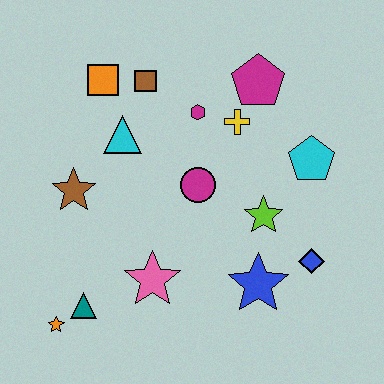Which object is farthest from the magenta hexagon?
The orange star is farthest from the magenta hexagon.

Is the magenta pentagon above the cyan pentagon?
Yes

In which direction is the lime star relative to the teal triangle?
The lime star is to the right of the teal triangle.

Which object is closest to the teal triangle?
The orange star is closest to the teal triangle.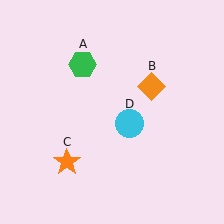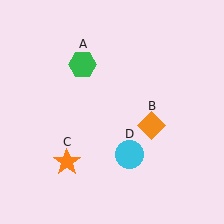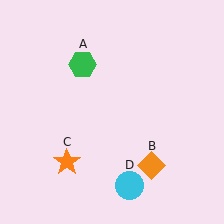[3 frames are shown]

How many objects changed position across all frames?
2 objects changed position: orange diamond (object B), cyan circle (object D).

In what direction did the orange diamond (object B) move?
The orange diamond (object B) moved down.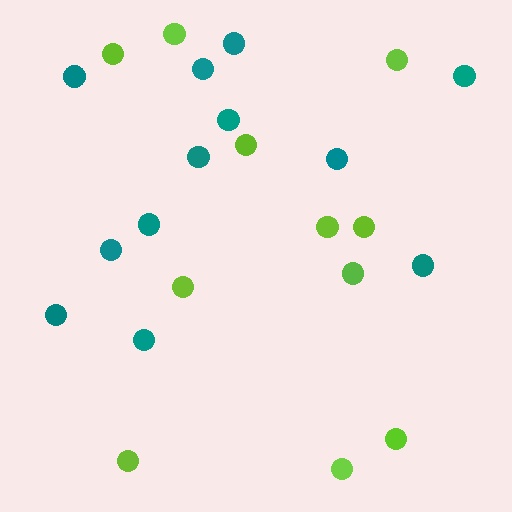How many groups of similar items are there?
There are 2 groups: one group of lime circles (11) and one group of teal circles (12).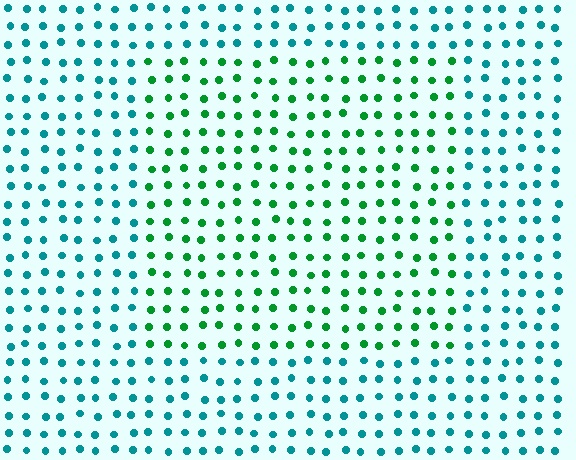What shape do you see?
I see a rectangle.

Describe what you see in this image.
The image is filled with small teal elements in a uniform arrangement. A rectangle-shaped region is visible where the elements are tinted to a slightly different hue, forming a subtle color boundary.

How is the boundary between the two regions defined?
The boundary is defined purely by a slight shift in hue (about 46 degrees). Spacing, size, and orientation are identical on both sides.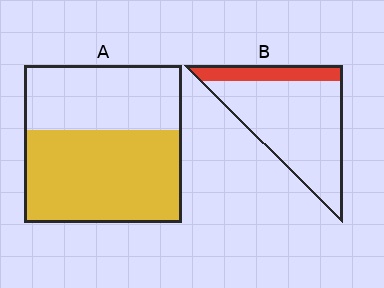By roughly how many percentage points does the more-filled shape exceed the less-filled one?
By roughly 40 percentage points (A over B).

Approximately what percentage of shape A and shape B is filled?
A is approximately 60% and B is approximately 20%.